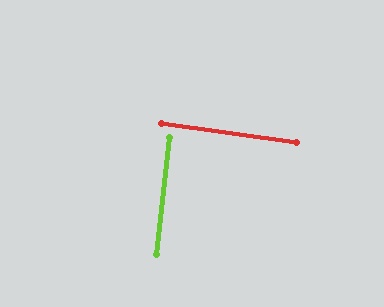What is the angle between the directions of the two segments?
Approximately 88 degrees.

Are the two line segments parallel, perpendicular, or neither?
Perpendicular — they meet at approximately 88°.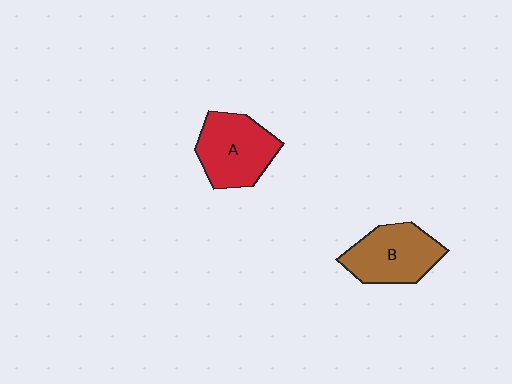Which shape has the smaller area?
Shape B (brown).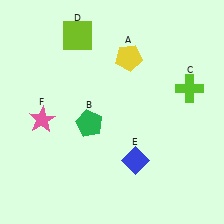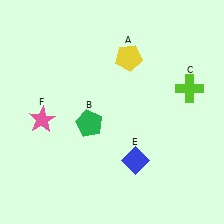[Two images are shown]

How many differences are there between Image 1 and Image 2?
There is 1 difference between the two images.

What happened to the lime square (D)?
The lime square (D) was removed in Image 2. It was in the top-left area of Image 1.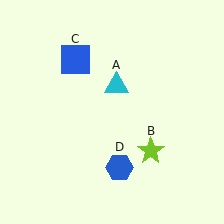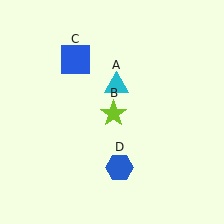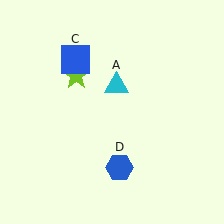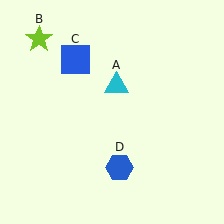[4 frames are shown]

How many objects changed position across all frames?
1 object changed position: lime star (object B).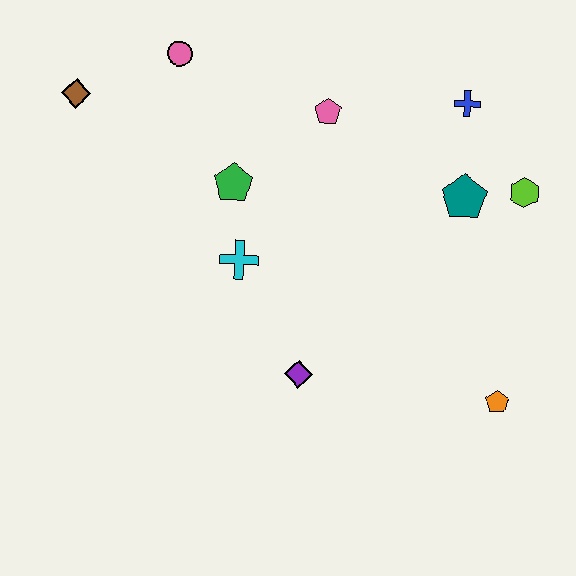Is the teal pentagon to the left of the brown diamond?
No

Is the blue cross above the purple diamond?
Yes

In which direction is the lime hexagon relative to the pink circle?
The lime hexagon is to the right of the pink circle.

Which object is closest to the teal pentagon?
The lime hexagon is closest to the teal pentagon.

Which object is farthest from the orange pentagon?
The brown diamond is farthest from the orange pentagon.